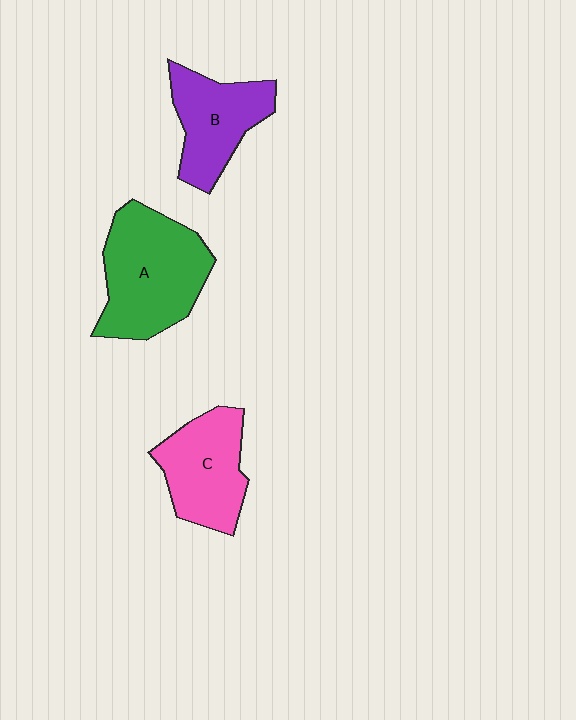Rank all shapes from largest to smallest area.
From largest to smallest: A (green), C (pink), B (purple).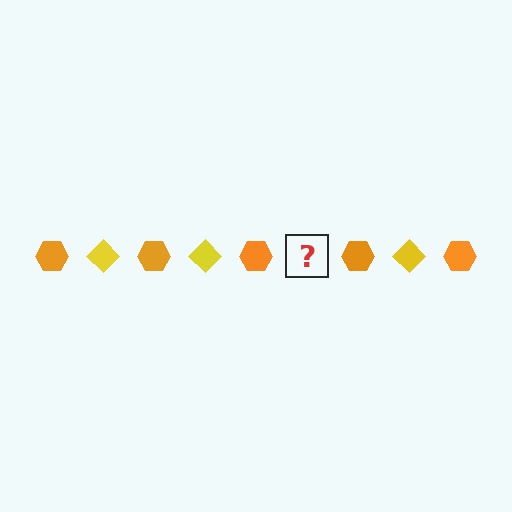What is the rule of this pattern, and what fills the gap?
The rule is that the pattern alternates between orange hexagon and yellow diamond. The gap should be filled with a yellow diamond.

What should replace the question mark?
The question mark should be replaced with a yellow diamond.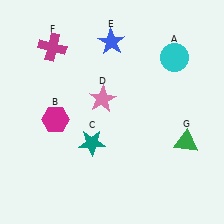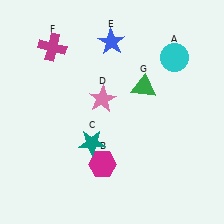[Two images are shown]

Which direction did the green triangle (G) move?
The green triangle (G) moved up.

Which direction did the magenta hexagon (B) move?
The magenta hexagon (B) moved right.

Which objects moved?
The objects that moved are: the magenta hexagon (B), the green triangle (G).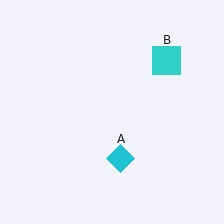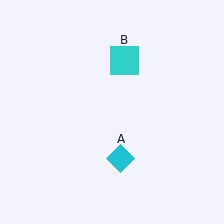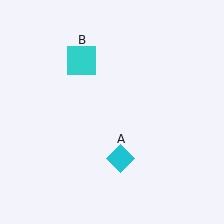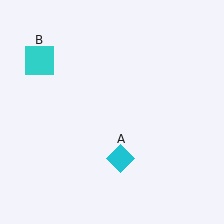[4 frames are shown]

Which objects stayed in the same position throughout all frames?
Cyan diamond (object A) remained stationary.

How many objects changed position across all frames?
1 object changed position: cyan square (object B).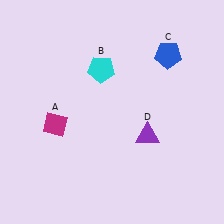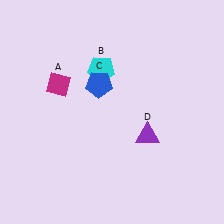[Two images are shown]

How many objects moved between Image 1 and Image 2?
2 objects moved between the two images.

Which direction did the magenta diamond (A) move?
The magenta diamond (A) moved up.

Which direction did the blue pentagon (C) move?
The blue pentagon (C) moved left.